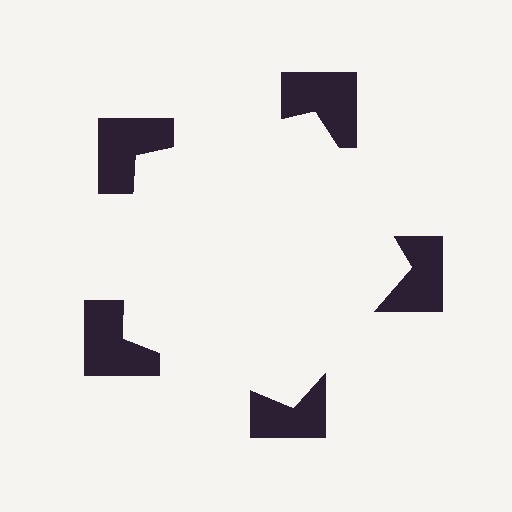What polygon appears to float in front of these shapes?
An illusory pentagon — its edges are inferred from the aligned wedge cuts in the notched squares, not physically drawn.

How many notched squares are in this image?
There are 5 — one at each vertex of the illusory pentagon.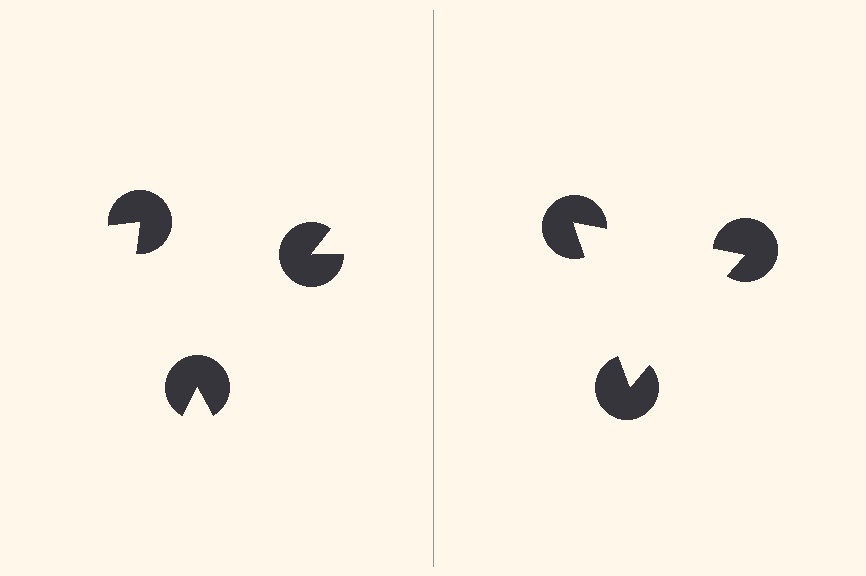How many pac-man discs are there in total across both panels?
6 — 3 on each side.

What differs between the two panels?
The pac-man discs are positioned identically on both sides; only the wedge orientations differ. On the right they align to a triangle; on the left they are misaligned.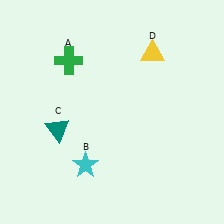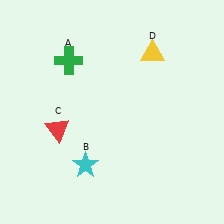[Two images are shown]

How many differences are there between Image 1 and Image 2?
There is 1 difference between the two images.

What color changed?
The triangle (C) changed from teal in Image 1 to red in Image 2.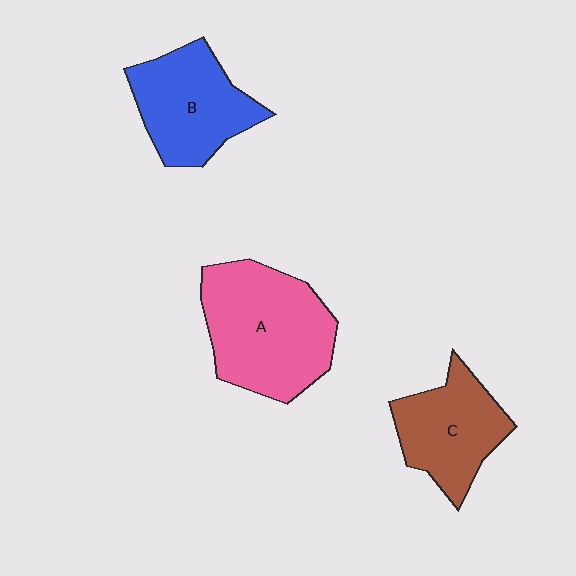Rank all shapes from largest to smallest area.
From largest to smallest: A (pink), B (blue), C (brown).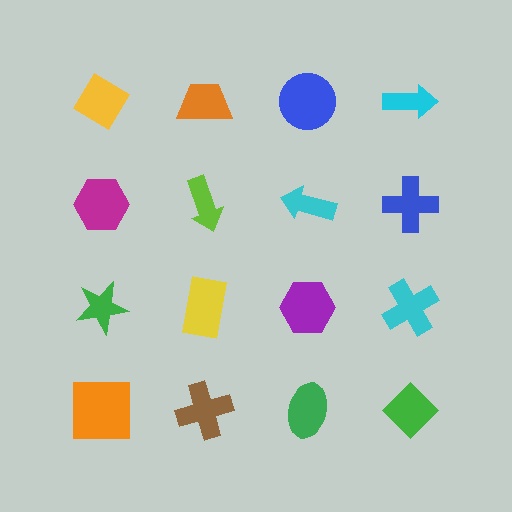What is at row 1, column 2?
An orange trapezoid.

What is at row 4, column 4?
A green diamond.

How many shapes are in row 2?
4 shapes.